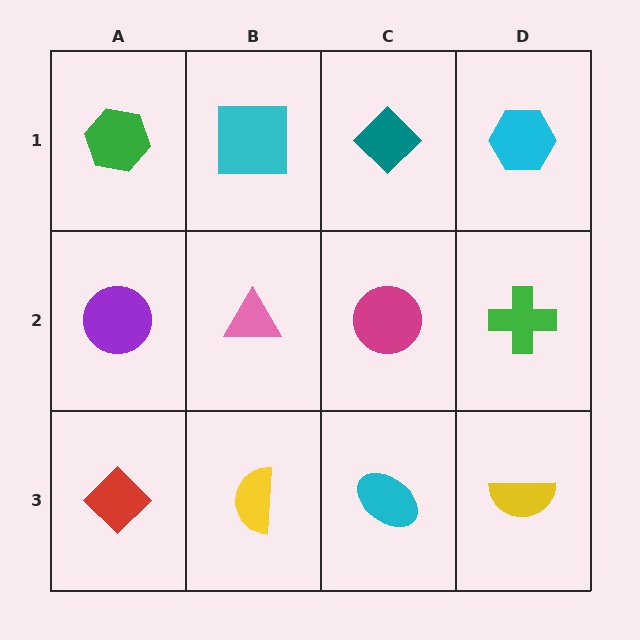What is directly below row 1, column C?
A magenta circle.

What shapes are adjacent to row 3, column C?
A magenta circle (row 2, column C), a yellow semicircle (row 3, column B), a yellow semicircle (row 3, column D).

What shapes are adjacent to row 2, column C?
A teal diamond (row 1, column C), a cyan ellipse (row 3, column C), a pink triangle (row 2, column B), a green cross (row 2, column D).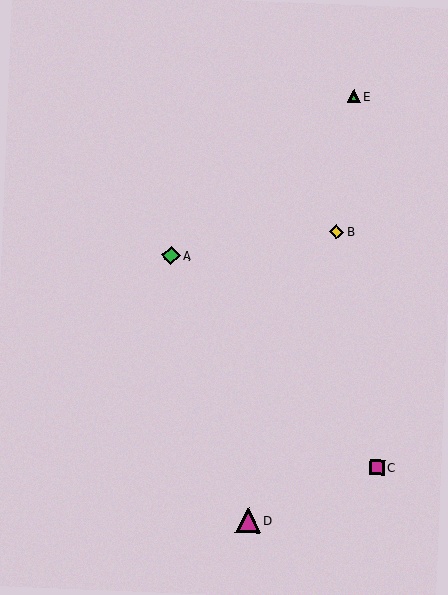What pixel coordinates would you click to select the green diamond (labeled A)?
Click at (171, 255) to select the green diamond A.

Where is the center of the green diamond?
The center of the green diamond is at (171, 255).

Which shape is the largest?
The magenta triangle (labeled D) is the largest.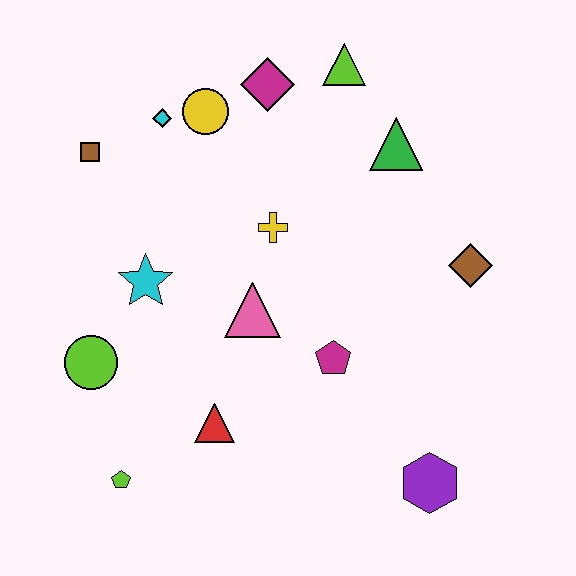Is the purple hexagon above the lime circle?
No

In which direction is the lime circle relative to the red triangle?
The lime circle is to the left of the red triangle.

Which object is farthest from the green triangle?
The lime pentagon is farthest from the green triangle.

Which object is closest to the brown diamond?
The green triangle is closest to the brown diamond.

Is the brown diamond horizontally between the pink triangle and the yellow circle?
No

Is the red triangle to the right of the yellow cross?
No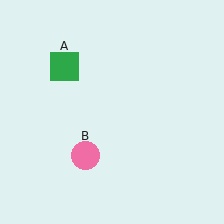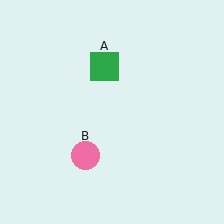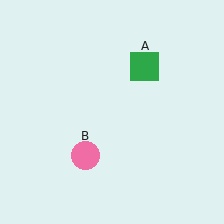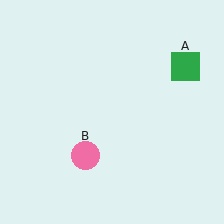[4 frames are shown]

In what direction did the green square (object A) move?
The green square (object A) moved right.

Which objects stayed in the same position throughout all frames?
Pink circle (object B) remained stationary.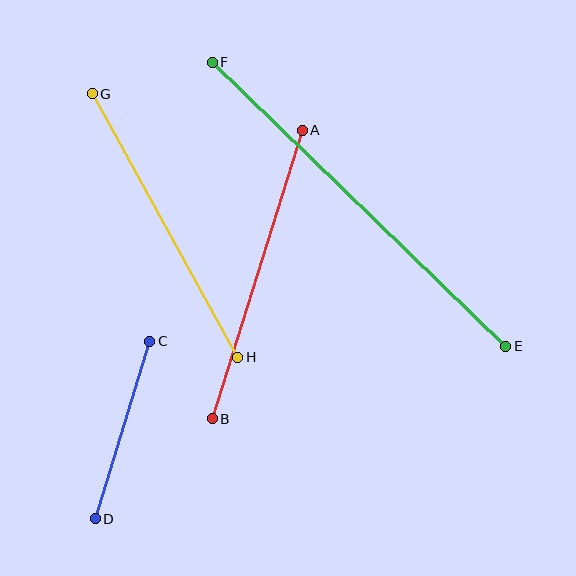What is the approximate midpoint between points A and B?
The midpoint is at approximately (257, 275) pixels.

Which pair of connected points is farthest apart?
Points E and F are farthest apart.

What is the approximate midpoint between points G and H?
The midpoint is at approximately (165, 226) pixels.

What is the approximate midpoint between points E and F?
The midpoint is at approximately (359, 204) pixels.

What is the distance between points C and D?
The distance is approximately 186 pixels.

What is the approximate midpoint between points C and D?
The midpoint is at approximately (123, 430) pixels.